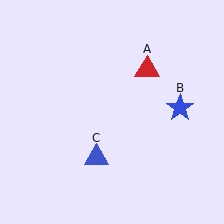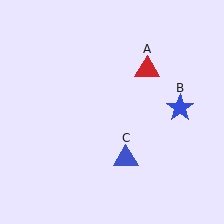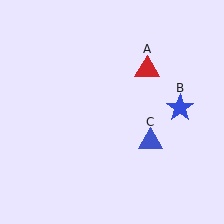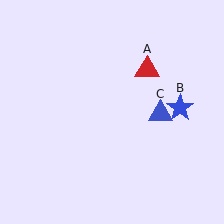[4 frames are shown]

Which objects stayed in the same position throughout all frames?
Red triangle (object A) and blue star (object B) remained stationary.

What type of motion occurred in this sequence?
The blue triangle (object C) rotated counterclockwise around the center of the scene.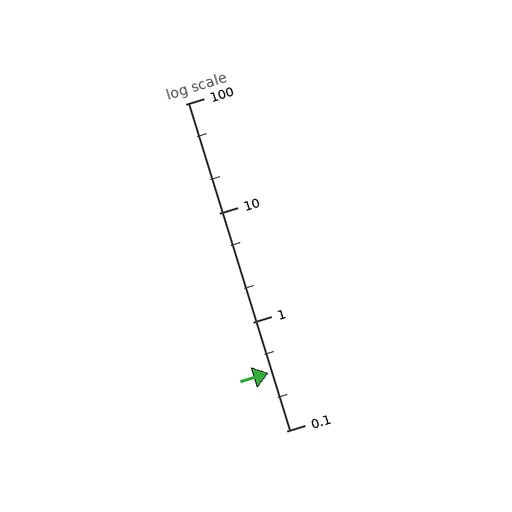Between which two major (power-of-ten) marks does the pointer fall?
The pointer is between 0.1 and 1.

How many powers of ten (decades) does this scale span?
The scale spans 3 decades, from 0.1 to 100.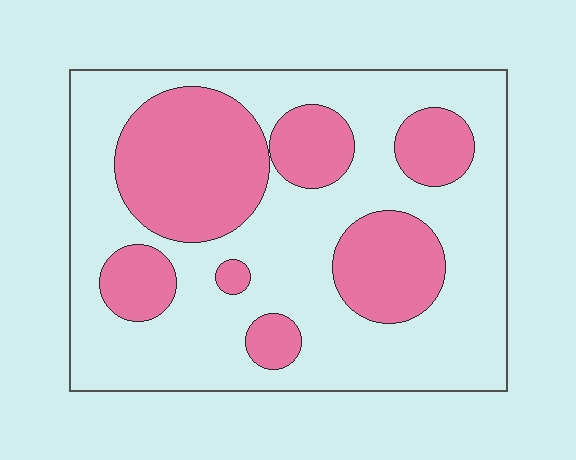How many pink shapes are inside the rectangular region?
7.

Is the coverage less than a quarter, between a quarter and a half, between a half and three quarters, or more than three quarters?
Between a quarter and a half.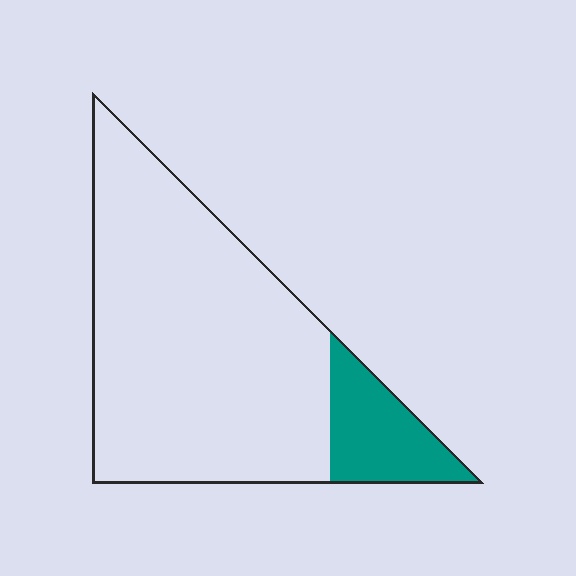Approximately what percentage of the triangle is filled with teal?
Approximately 15%.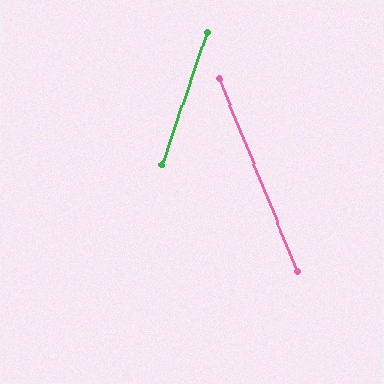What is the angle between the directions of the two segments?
Approximately 41 degrees.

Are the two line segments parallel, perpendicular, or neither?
Neither parallel nor perpendicular — they differ by about 41°.